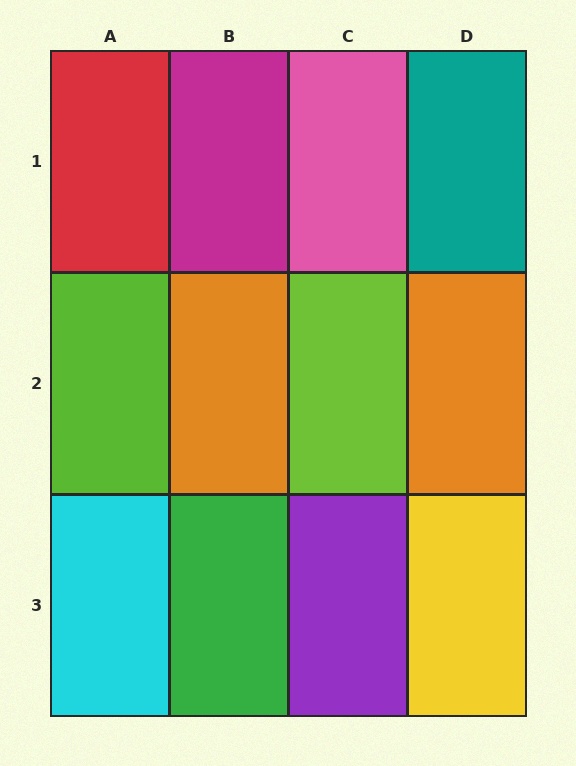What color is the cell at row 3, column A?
Cyan.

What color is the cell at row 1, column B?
Magenta.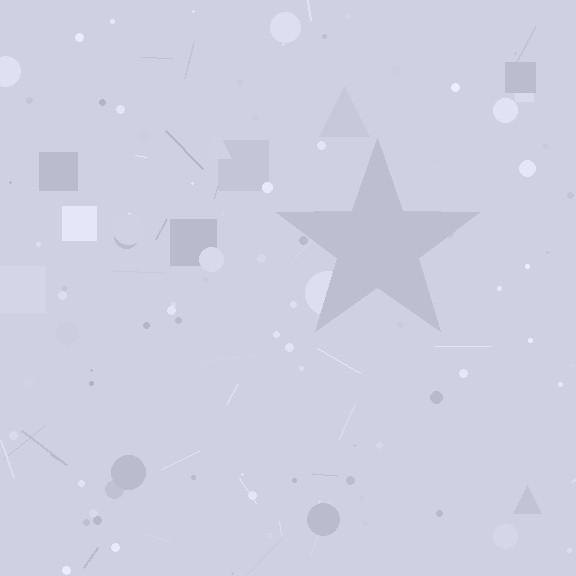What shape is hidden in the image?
A star is hidden in the image.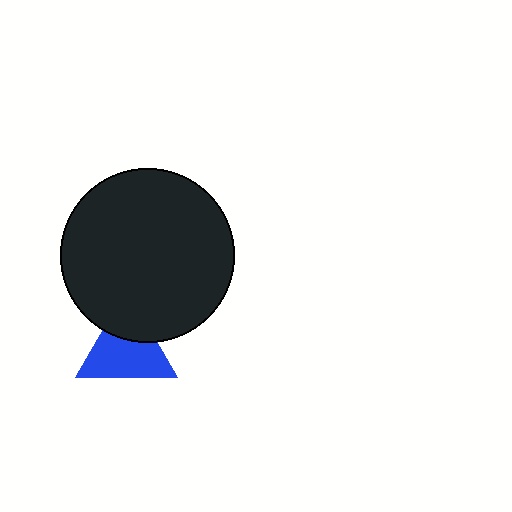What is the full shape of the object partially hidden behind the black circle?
The partially hidden object is a blue triangle.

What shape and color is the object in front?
The object in front is a black circle.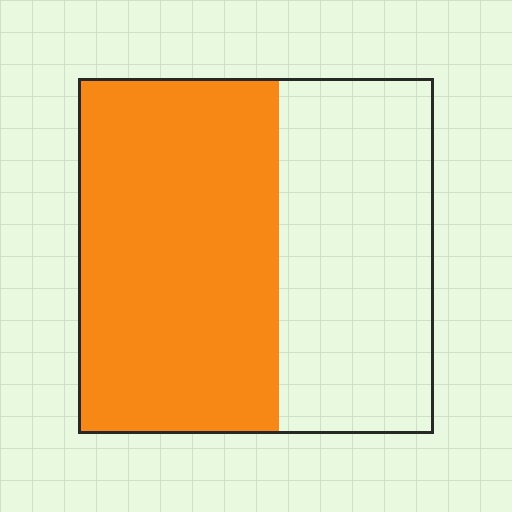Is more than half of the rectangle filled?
Yes.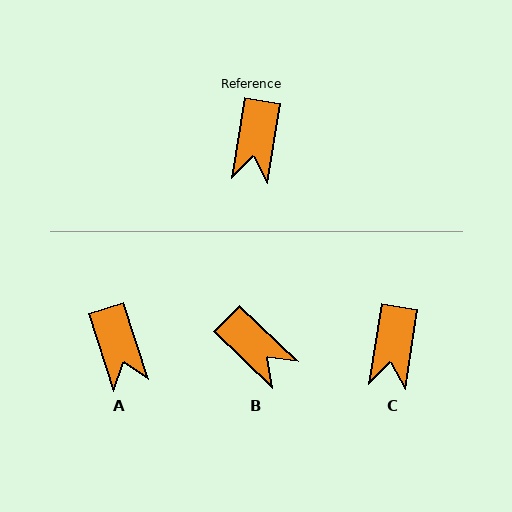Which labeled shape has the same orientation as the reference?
C.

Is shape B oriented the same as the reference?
No, it is off by about 55 degrees.